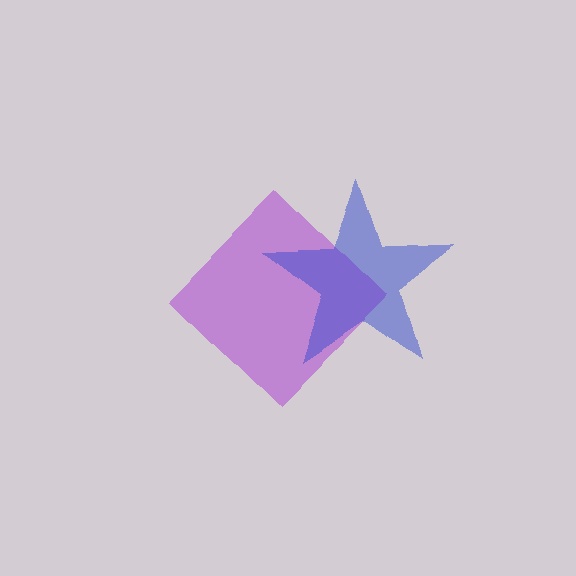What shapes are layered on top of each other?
The layered shapes are: a purple diamond, a blue star.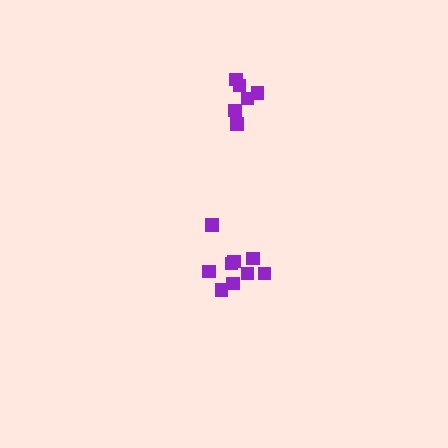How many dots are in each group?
Group 1: 6 dots, Group 2: 9 dots (15 total).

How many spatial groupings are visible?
There are 2 spatial groupings.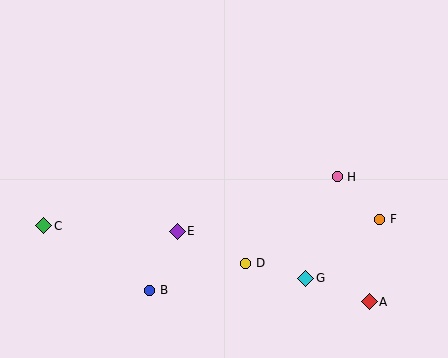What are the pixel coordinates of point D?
Point D is at (246, 263).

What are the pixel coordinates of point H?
Point H is at (337, 177).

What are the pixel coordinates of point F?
Point F is at (380, 219).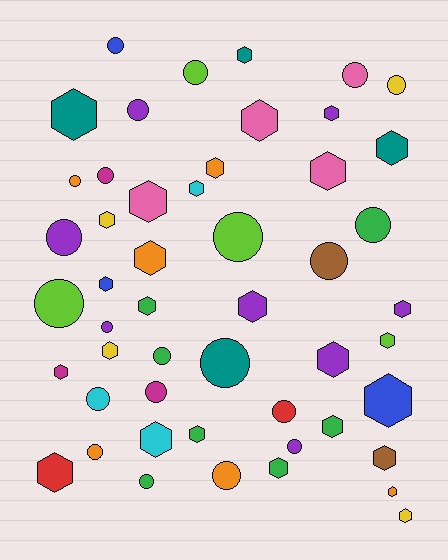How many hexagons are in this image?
There are 28 hexagons.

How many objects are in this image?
There are 50 objects.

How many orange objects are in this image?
There are 6 orange objects.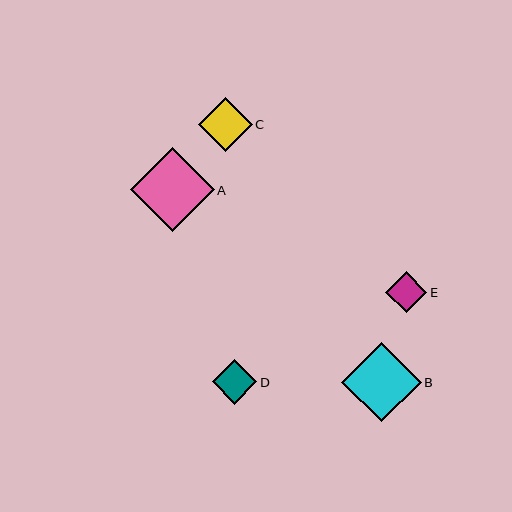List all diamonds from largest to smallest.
From largest to smallest: A, B, C, D, E.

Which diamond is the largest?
Diamond A is the largest with a size of approximately 84 pixels.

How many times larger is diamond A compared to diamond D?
Diamond A is approximately 1.9 times the size of diamond D.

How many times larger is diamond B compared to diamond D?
Diamond B is approximately 1.8 times the size of diamond D.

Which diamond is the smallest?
Diamond E is the smallest with a size of approximately 41 pixels.